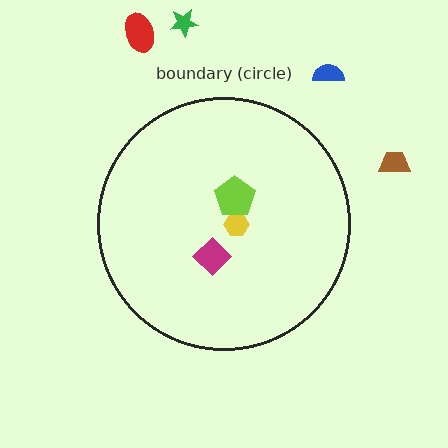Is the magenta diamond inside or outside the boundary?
Inside.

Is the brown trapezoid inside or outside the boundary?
Outside.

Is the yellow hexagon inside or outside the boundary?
Inside.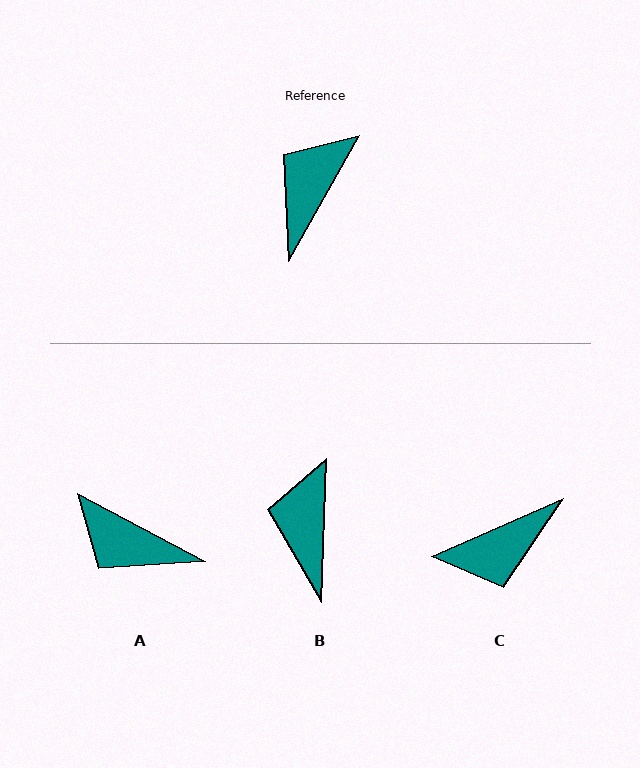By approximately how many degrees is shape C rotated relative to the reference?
Approximately 143 degrees counter-clockwise.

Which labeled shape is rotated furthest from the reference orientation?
C, about 143 degrees away.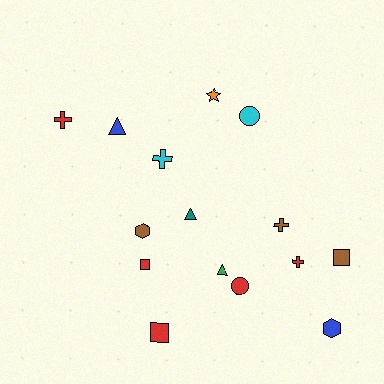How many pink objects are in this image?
There are no pink objects.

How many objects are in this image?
There are 15 objects.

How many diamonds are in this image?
There are no diamonds.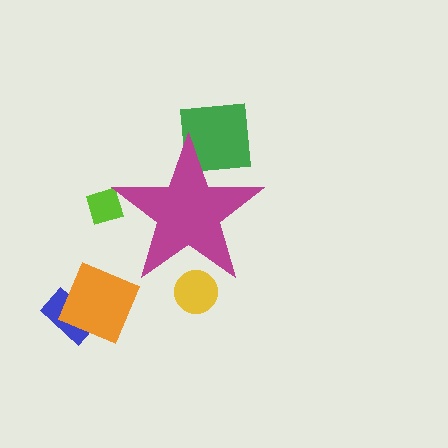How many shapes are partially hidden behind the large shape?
3 shapes are partially hidden.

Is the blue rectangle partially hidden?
No, the blue rectangle is fully visible.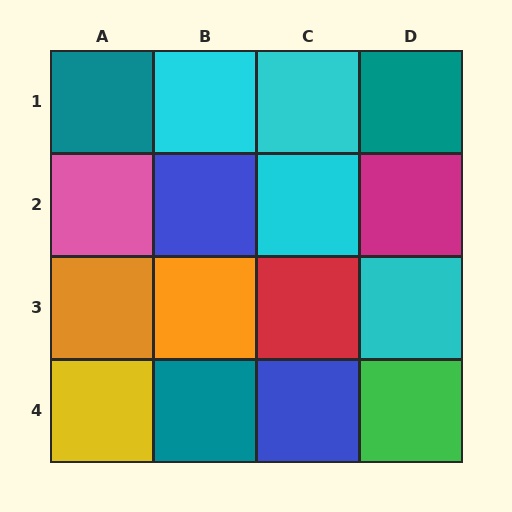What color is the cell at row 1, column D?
Teal.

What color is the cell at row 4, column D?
Green.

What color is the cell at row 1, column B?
Cyan.